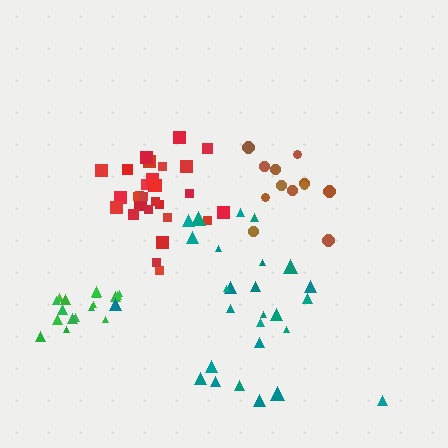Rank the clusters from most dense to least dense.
green, red, brown, teal.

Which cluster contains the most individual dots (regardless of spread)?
Red (29).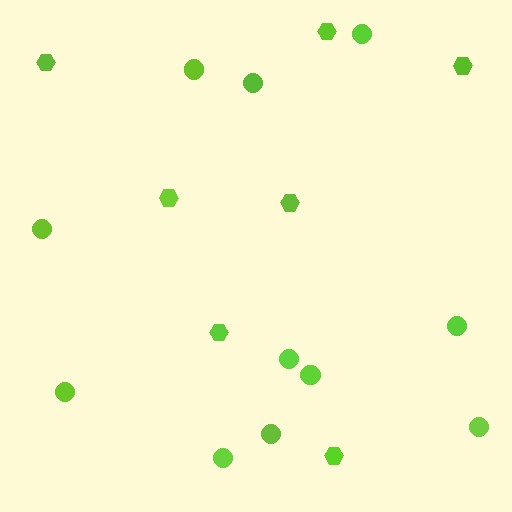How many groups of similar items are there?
There are 2 groups: one group of circles (11) and one group of hexagons (7).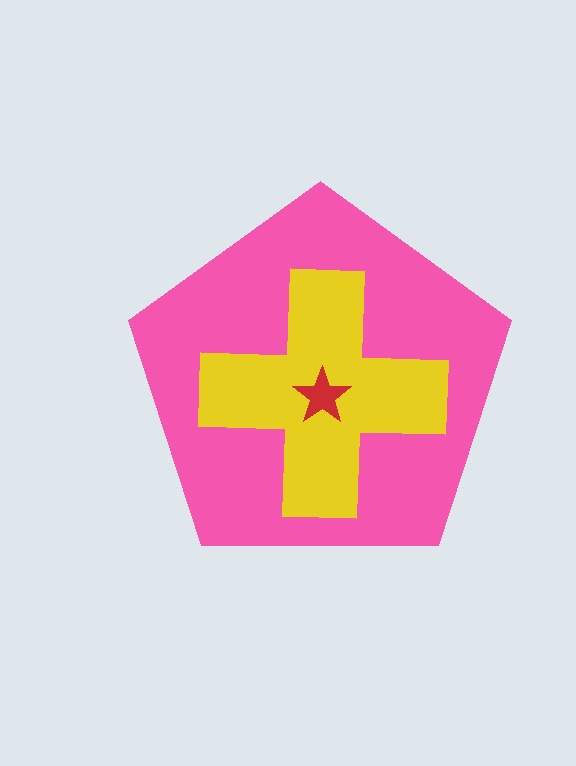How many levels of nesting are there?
3.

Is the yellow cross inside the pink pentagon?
Yes.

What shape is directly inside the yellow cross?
The red star.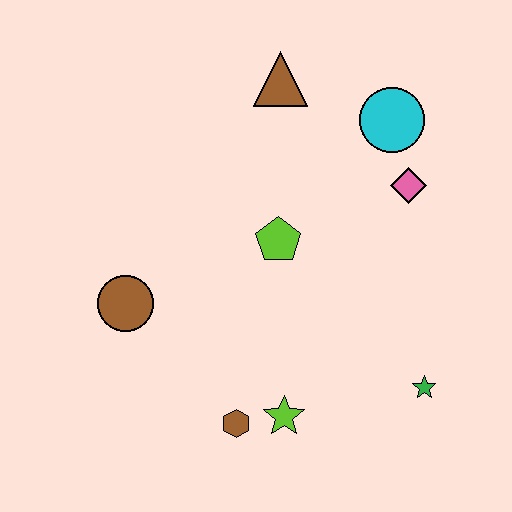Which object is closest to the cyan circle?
The pink diamond is closest to the cyan circle.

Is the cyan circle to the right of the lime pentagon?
Yes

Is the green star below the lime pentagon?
Yes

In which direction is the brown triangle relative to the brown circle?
The brown triangle is above the brown circle.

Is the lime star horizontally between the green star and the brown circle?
Yes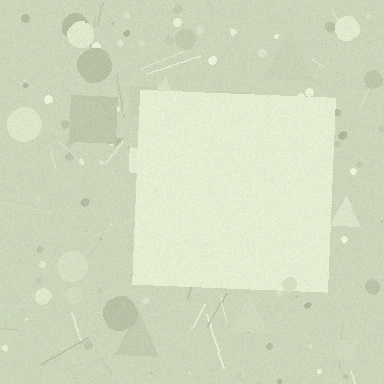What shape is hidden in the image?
A square is hidden in the image.